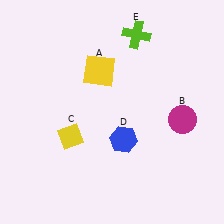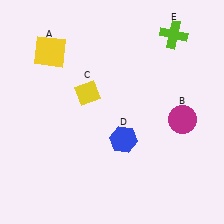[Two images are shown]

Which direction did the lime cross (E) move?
The lime cross (E) moved right.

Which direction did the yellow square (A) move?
The yellow square (A) moved left.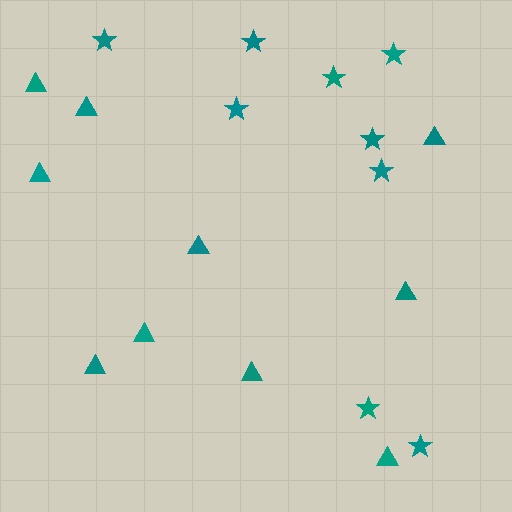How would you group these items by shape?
There are 2 groups: one group of stars (9) and one group of triangles (10).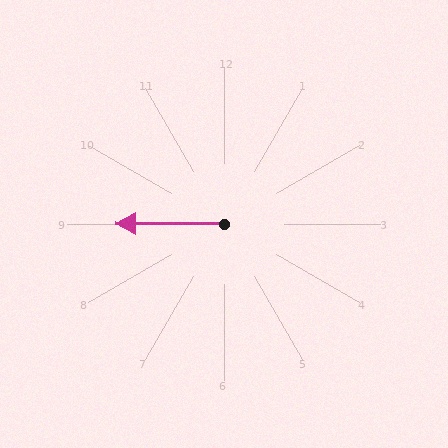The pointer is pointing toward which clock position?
Roughly 9 o'clock.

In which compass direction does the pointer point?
West.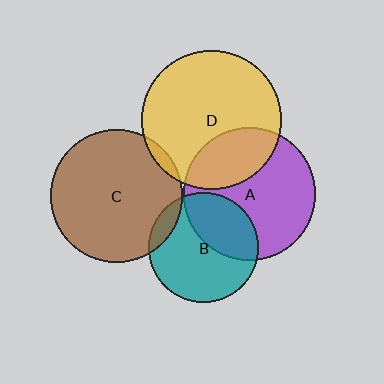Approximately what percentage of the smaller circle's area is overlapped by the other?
Approximately 10%.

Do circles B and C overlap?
Yes.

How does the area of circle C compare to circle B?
Approximately 1.5 times.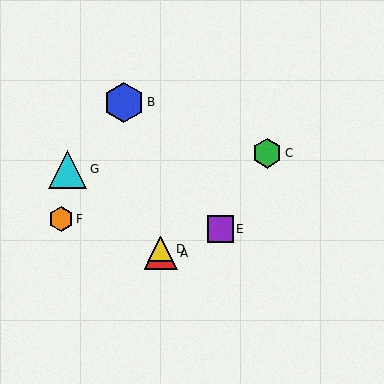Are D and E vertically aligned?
No, D is at x≈161 and E is at x≈220.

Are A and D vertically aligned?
Yes, both are at x≈161.